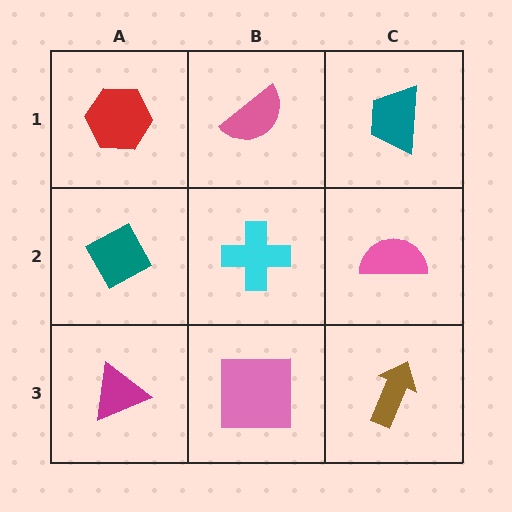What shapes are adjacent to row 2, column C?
A teal trapezoid (row 1, column C), a brown arrow (row 3, column C), a cyan cross (row 2, column B).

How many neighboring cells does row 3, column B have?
3.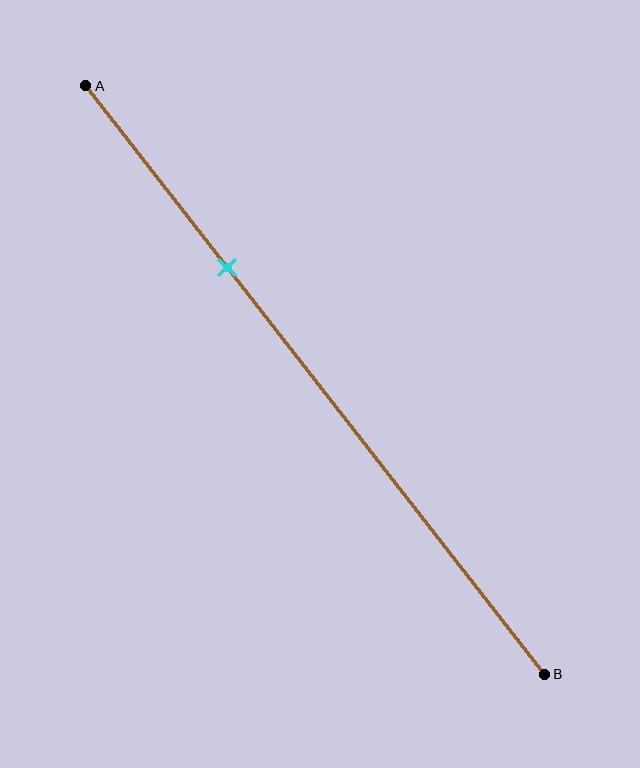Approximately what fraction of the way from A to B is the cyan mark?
The cyan mark is approximately 30% of the way from A to B.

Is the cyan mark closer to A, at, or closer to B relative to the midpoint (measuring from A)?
The cyan mark is closer to point A than the midpoint of segment AB.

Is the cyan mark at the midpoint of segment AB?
No, the mark is at about 30% from A, not at the 50% midpoint.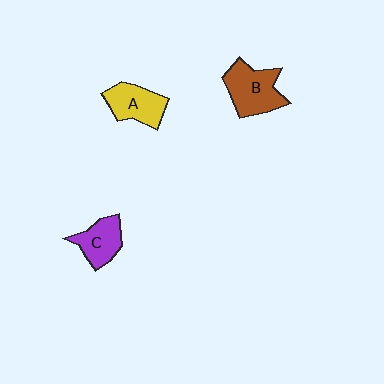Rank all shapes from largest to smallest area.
From largest to smallest: B (brown), A (yellow), C (purple).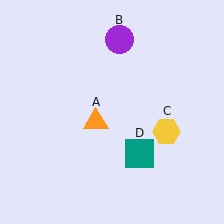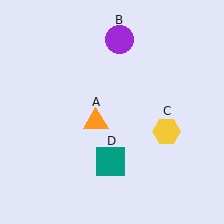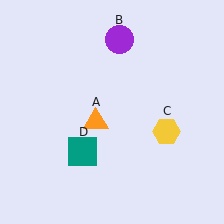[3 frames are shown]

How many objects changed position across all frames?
1 object changed position: teal square (object D).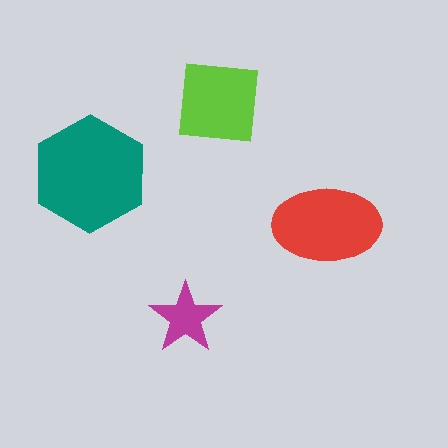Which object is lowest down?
The magenta star is bottommost.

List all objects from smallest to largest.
The magenta star, the lime square, the red ellipse, the teal hexagon.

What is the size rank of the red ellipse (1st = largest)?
2nd.